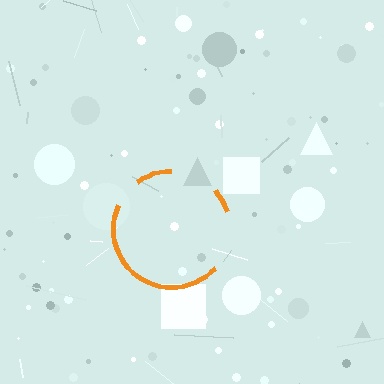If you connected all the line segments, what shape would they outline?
They would outline a circle.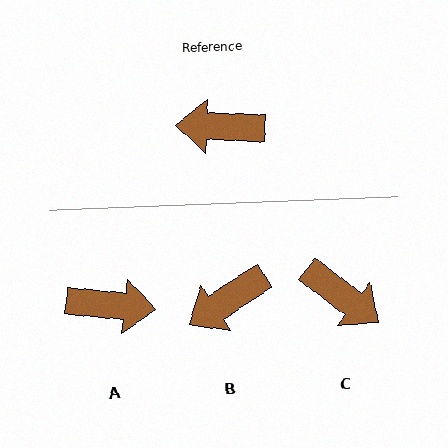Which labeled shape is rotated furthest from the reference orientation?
A, about 177 degrees away.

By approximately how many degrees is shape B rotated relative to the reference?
Approximately 36 degrees counter-clockwise.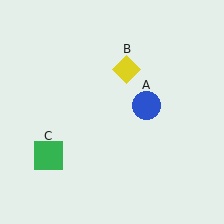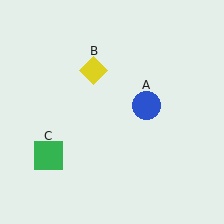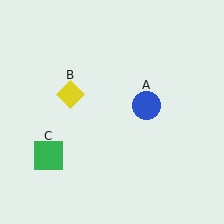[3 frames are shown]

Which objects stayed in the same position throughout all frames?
Blue circle (object A) and green square (object C) remained stationary.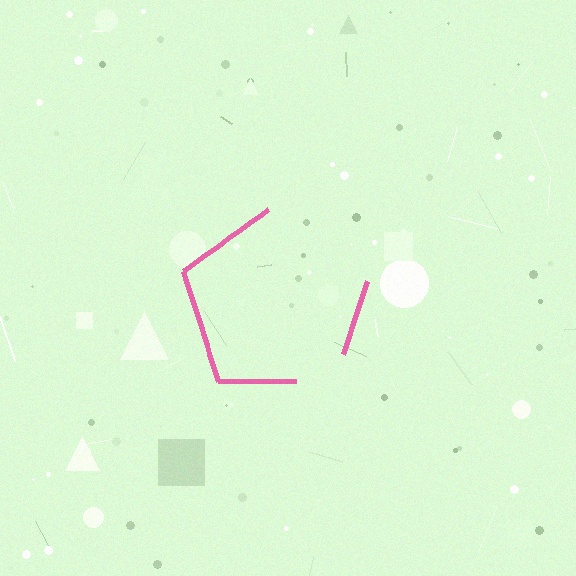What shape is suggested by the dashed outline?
The dashed outline suggests a pentagon.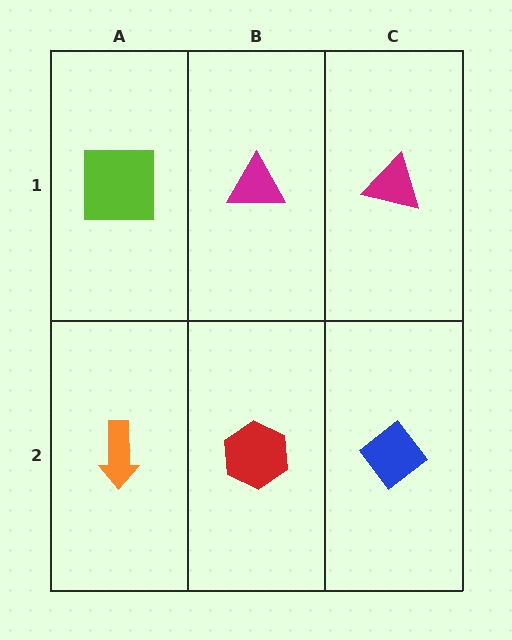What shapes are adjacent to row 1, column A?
An orange arrow (row 2, column A), a magenta triangle (row 1, column B).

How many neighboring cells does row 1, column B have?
3.